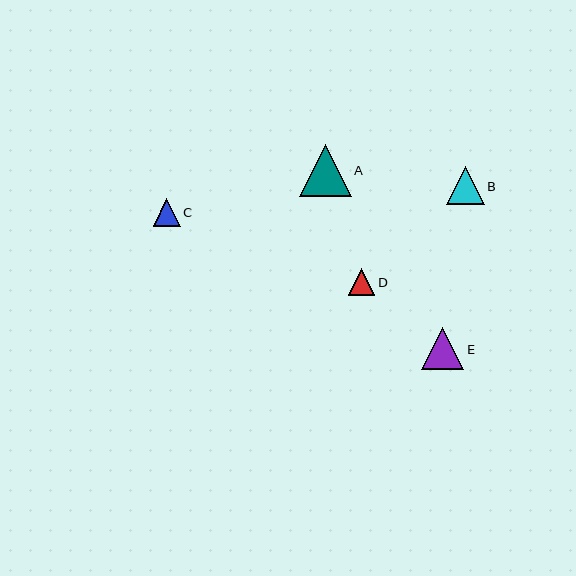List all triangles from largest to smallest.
From largest to smallest: A, E, B, C, D.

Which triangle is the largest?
Triangle A is the largest with a size of approximately 52 pixels.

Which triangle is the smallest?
Triangle D is the smallest with a size of approximately 26 pixels.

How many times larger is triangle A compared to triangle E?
Triangle A is approximately 1.2 times the size of triangle E.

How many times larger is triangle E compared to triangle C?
Triangle E is approximately 1.5 times the size of triangle C.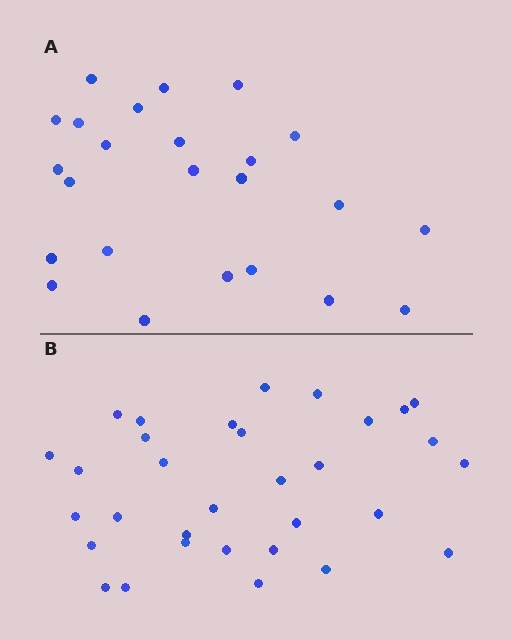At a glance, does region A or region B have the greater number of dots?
Region B (the bottom region) has more dots.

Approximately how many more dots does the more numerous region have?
Region B has roughly 8 or so more dots than region A.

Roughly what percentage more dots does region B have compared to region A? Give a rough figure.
About 35% more.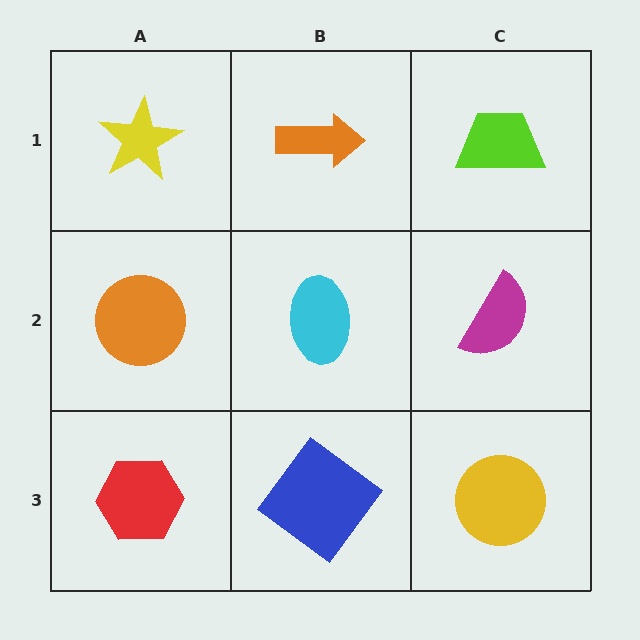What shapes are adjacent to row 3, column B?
A cyan ellipse (row 2, column B), a red hexagon (row 3, column A), a yellow circle (row 3, column C).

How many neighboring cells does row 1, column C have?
2.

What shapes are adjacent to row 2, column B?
An orange arrow (row 1, column B), a blue diamond (row 3, column B), an orange circle (row 2, column A), a magenta semicircle (row 2, column C).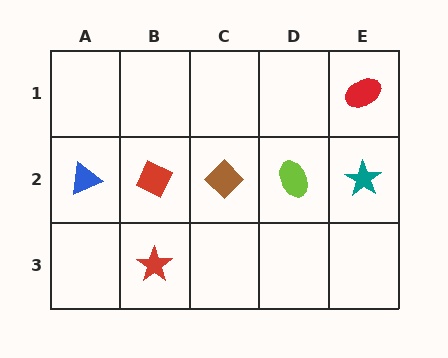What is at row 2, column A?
A blue triangle.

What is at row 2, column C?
A brown diamond.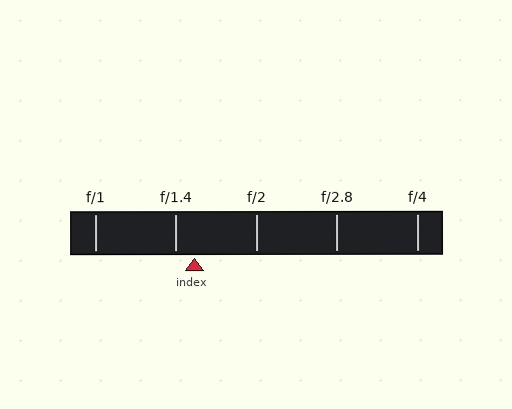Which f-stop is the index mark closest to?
The index mark is closest to f/1.4.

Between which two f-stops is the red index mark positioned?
The index mark is between f/1.4 and f/2.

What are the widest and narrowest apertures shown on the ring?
The widest aperture shown is f/1 and the narrowest is f/4.